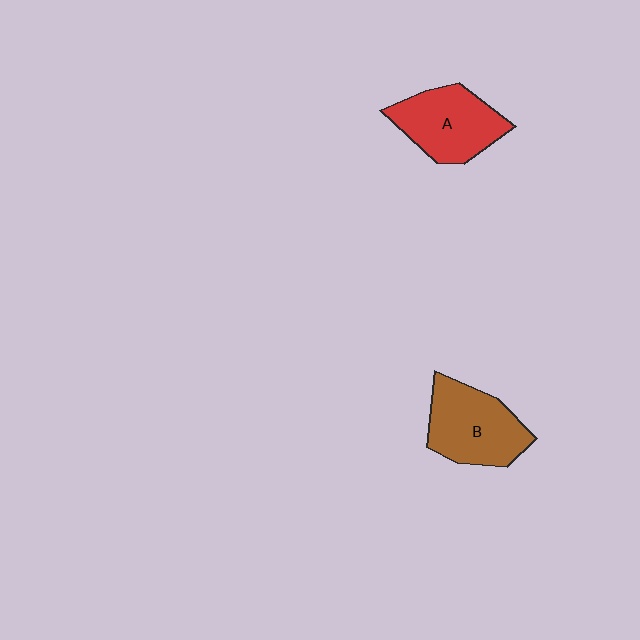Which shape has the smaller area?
Shape A (red).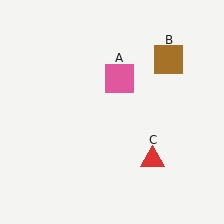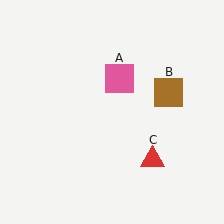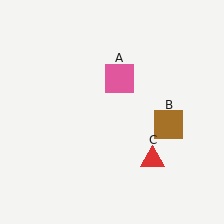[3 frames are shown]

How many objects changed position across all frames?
1 object changed position: brown square (object B).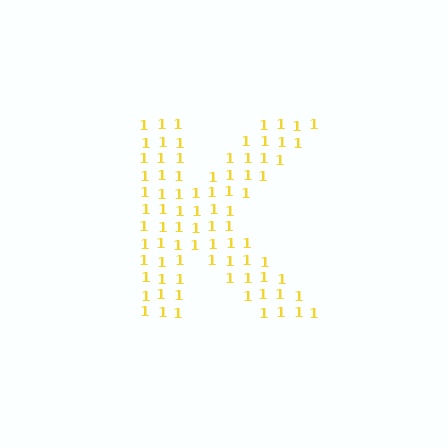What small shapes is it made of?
It is made of small digit 1's.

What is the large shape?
The large shape is the letter K.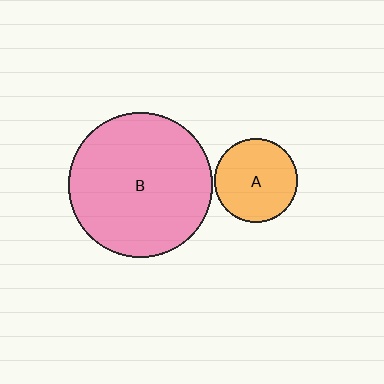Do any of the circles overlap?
No, none of the circles overlap.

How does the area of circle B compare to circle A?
Approximately 3.0 times.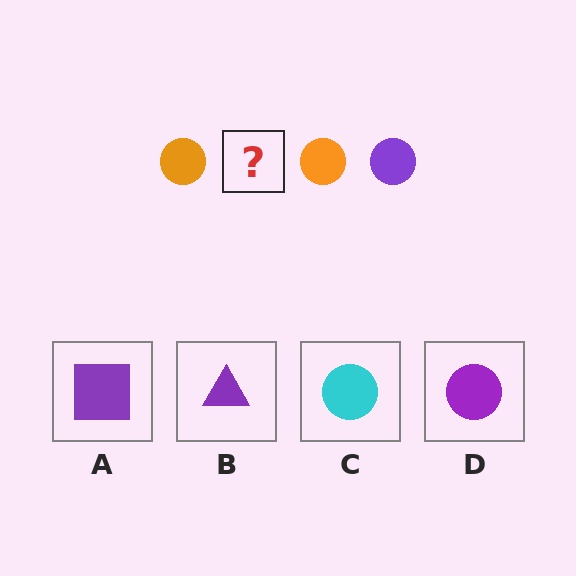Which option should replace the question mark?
Option D.